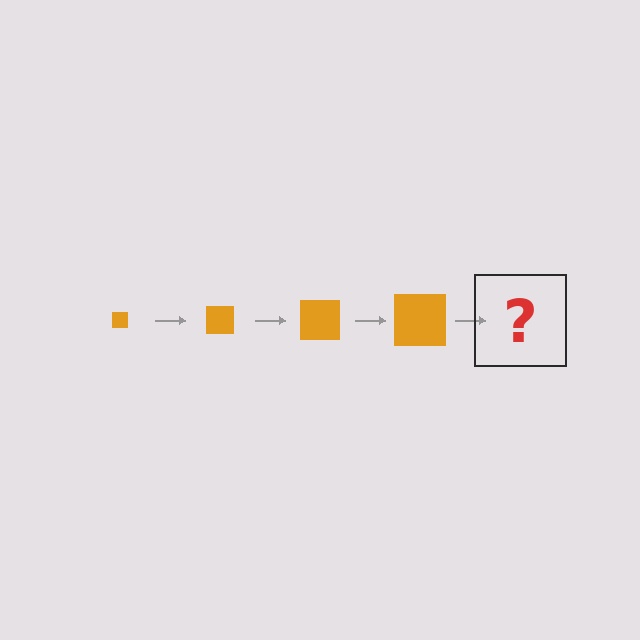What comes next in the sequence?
The next element should be an orange square, larger than the previous one.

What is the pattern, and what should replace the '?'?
The pattern is that the square gets progressively larger each step. The '?' should be an orange square, larger than the previous one.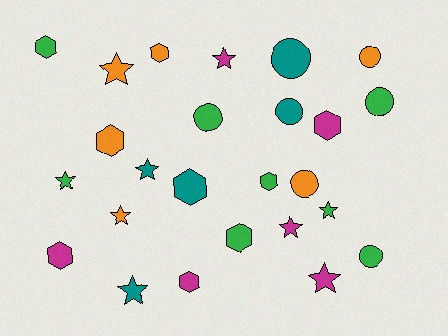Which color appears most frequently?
Green, with 8 objects.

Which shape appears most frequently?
Hexagon, with 9 objects.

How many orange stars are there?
There are 2 orange stars.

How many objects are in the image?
There are 25 objects.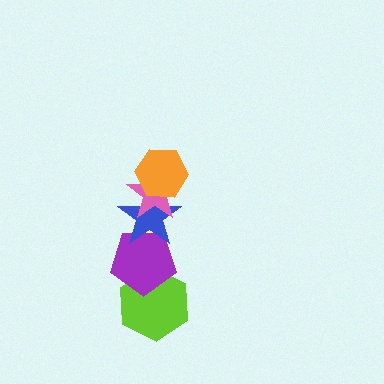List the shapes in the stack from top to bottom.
From top to bottom: the orange hexagon, the pink star, the blue star, the purple pentagon, the lime hexagon.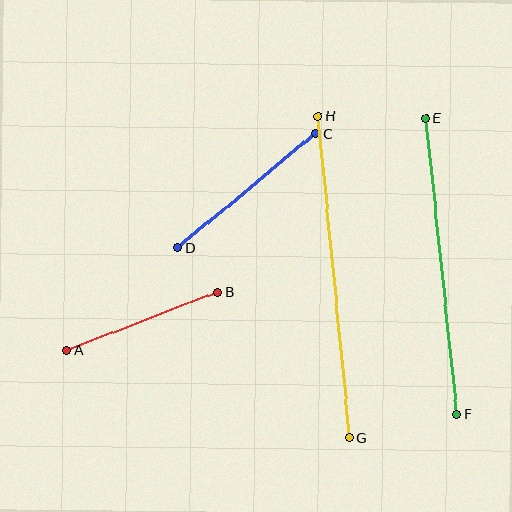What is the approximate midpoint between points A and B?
The midpoint is at approximately (142, 321) pixels.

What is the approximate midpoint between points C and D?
The midpoint is at approximately (247, 191) pixels.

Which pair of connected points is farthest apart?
Points G and H are farthest apart.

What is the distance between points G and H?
The distance is approximately 323 pixels.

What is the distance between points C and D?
The distance is approximately 180 pixels.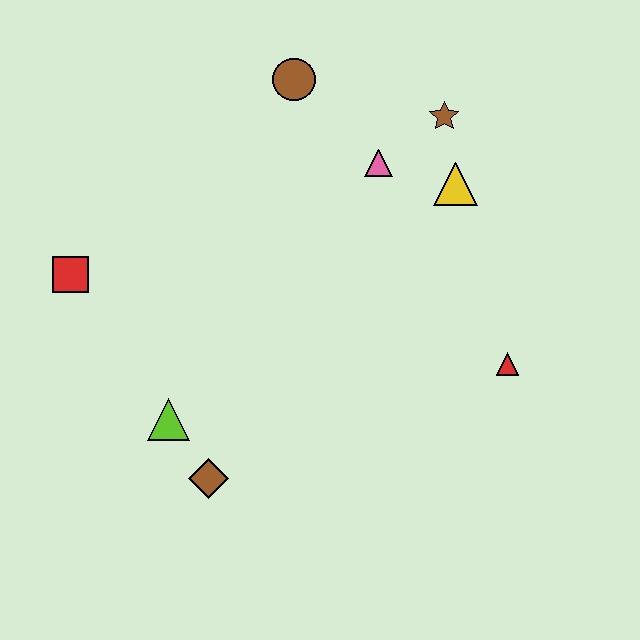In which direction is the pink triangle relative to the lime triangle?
The pink triangle is above the lime triangle.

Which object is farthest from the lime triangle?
The brown star is farthest from the lime triangle.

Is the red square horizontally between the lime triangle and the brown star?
No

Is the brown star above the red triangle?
Yes